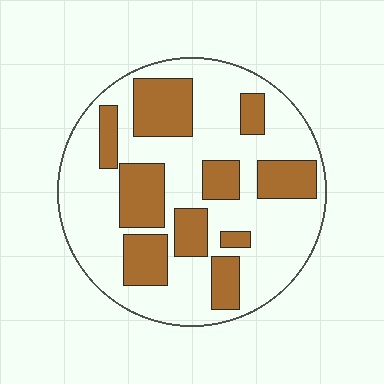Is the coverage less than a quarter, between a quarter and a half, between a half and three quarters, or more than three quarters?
Between a quarter and a half.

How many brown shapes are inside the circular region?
10.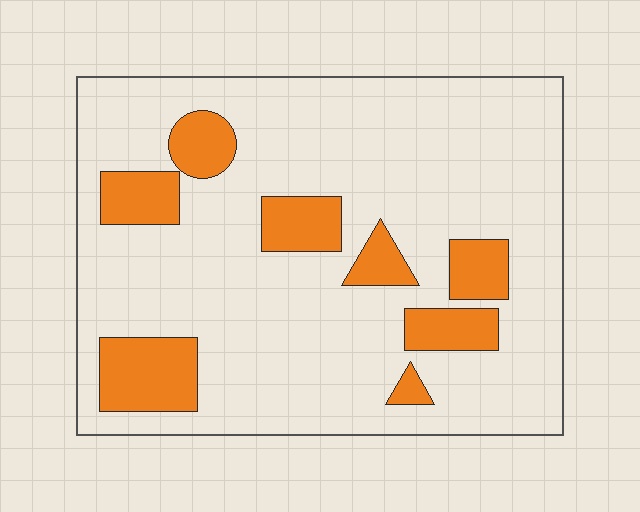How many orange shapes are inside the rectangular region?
8.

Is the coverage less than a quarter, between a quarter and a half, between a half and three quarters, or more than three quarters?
Less than a quarter.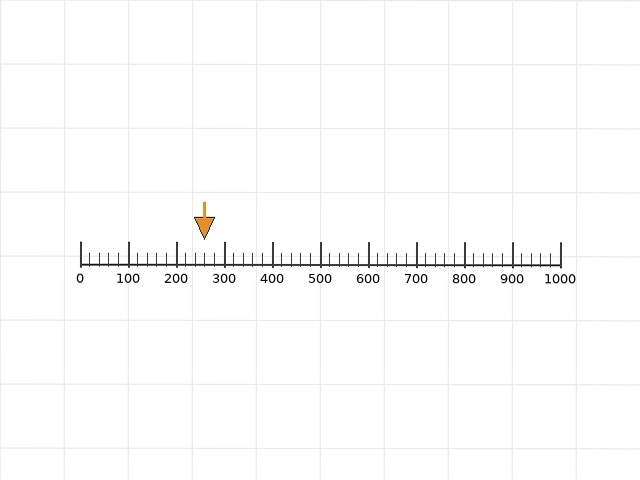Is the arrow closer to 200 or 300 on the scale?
The arrow is closer to 300.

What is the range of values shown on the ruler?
The ruler shows values from 0 to 1000.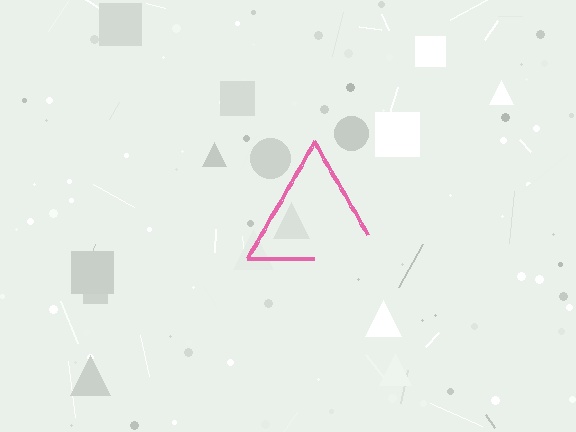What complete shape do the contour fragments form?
The contour fragments form a triangle.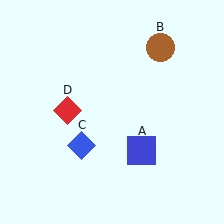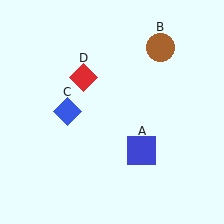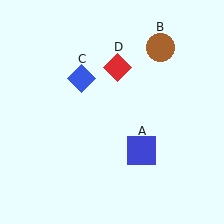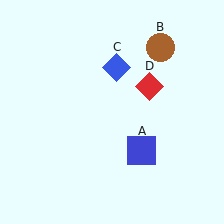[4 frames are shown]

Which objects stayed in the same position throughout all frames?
Blue square (object A) and brown circle (object B) remained stationary.